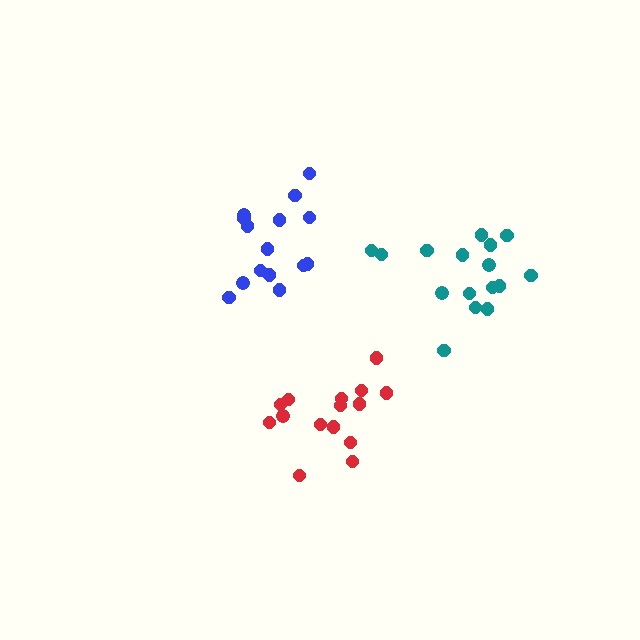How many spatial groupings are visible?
There are 3 spatial groupings.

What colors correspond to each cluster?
The clusters are colored: teal, blue, red.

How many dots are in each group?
Group 1: 16 dots, Group 2: 15 dots, Group 3: 15 dots (46 total).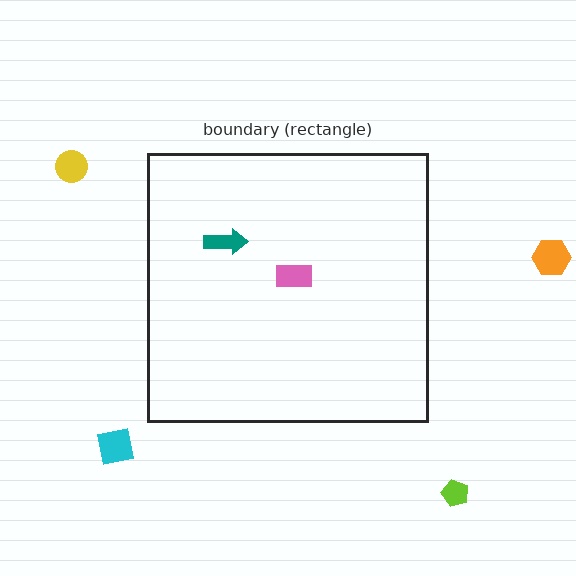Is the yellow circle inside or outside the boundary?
Outside.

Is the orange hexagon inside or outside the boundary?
Outside.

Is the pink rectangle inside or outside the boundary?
Inside.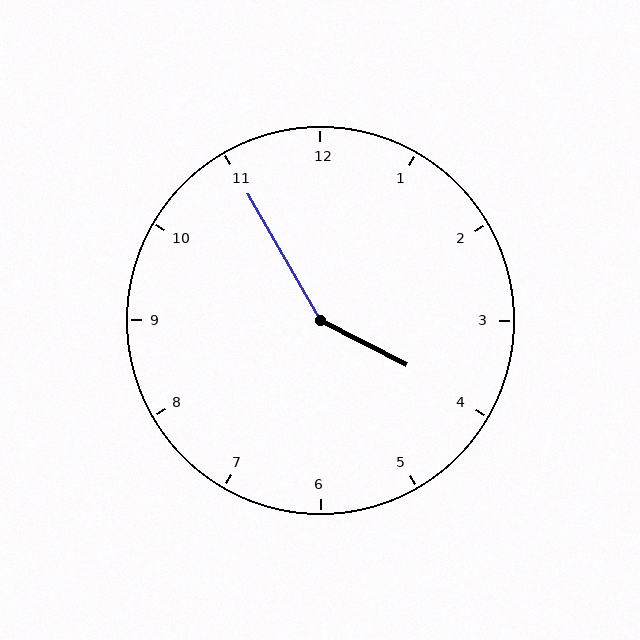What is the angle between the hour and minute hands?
Approximately 148 degrees.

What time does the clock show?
3:55.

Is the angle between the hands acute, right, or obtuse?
It is obtuse.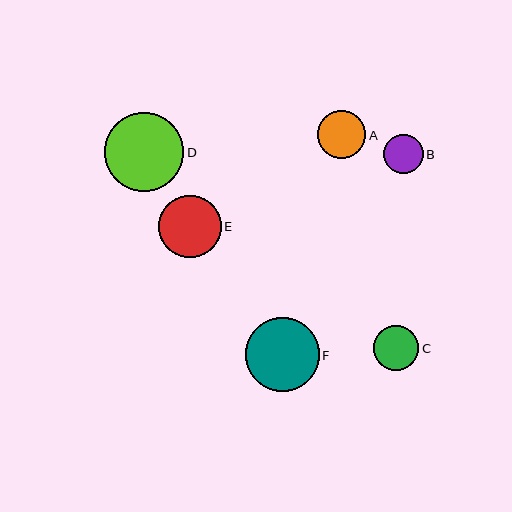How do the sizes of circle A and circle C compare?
Circle A and circle C are approximately the same size.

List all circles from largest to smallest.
From largest to smallest: D, F, E, A, C, B.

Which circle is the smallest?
Circle B is the smallest with a size of approximately 40 pixels.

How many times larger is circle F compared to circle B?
Circle F is approximately 1.9 times the size of circle B.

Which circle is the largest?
Circle D is the largest with a size of approximately 79 pixels.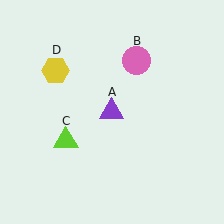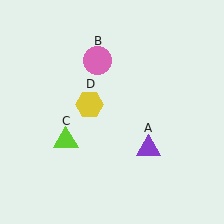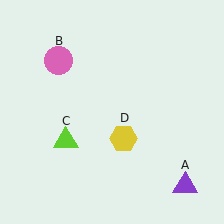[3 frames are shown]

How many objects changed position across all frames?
3 objects changed position: purple triangle (object A), pink circle (object B), yellow hexagon (object D).